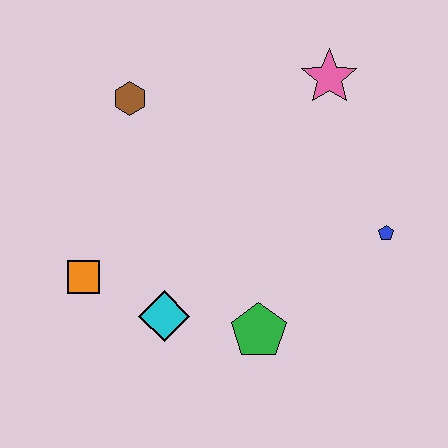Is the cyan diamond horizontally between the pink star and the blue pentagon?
No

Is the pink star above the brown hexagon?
Yes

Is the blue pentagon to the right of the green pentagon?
Yes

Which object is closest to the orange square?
The cyan diamond is closest to the orange square.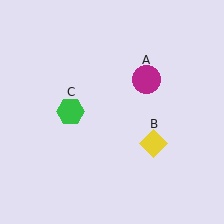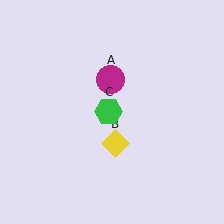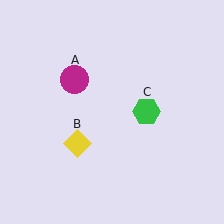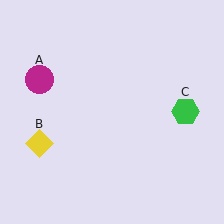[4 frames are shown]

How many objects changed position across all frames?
3 objects changed position: magenta circle (object A), yellow diamond (object B), green hexagon (object C).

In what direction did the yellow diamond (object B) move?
The yellow diamond (object B) moved left.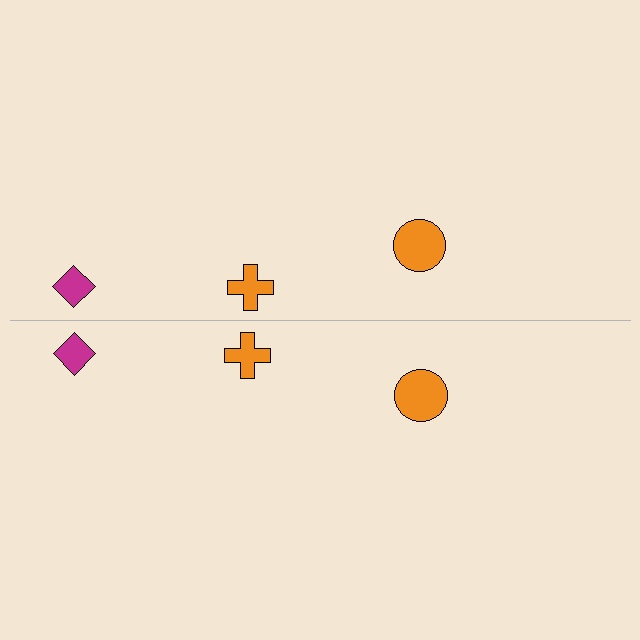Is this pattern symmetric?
Yes, this pattern has bilateral (reflection) symmetry.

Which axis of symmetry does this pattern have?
The pattern has a horizontal axis of symmetry running through the center of the image.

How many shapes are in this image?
There are 6 shapes in this image.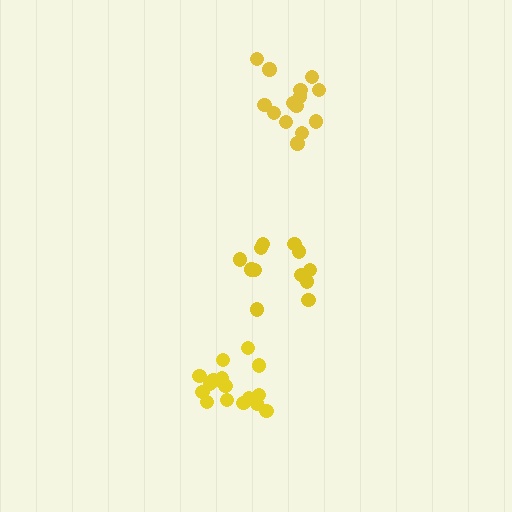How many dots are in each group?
Group 1: 13 dots, Group 2: 14 dots, Group 3: 16 dots (43 total).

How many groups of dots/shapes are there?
There are 3 groups.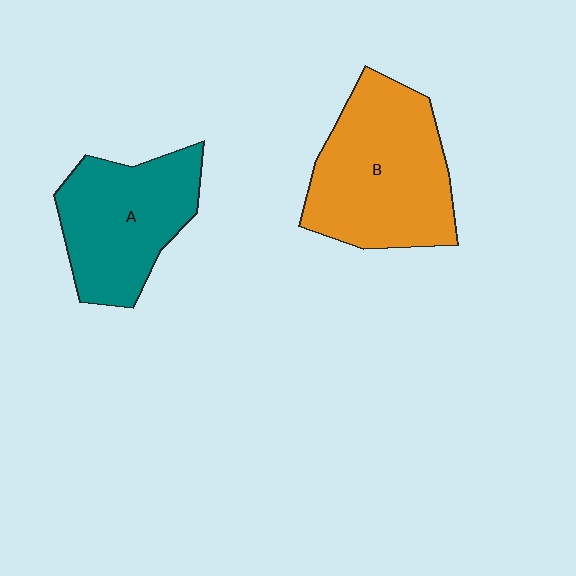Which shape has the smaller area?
Shape A (teal).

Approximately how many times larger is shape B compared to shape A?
Approximately 1.3 times.